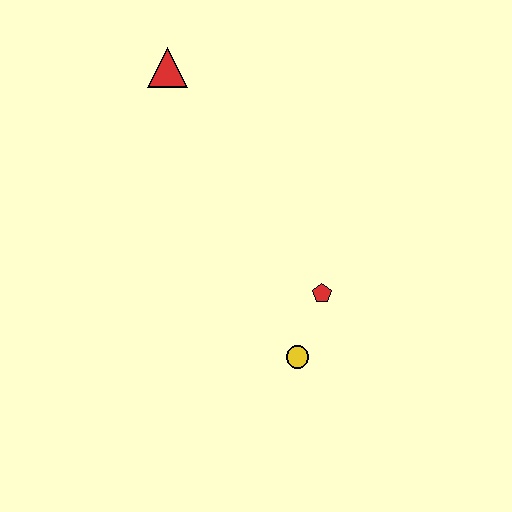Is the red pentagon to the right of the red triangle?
Yes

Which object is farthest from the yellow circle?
The red triangle is farthest from the yellow circle.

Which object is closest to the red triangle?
The red pentagon is closest to the red triangle.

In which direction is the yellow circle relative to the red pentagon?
The yellow circle is below the red pentagon.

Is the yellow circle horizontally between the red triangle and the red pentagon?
Yes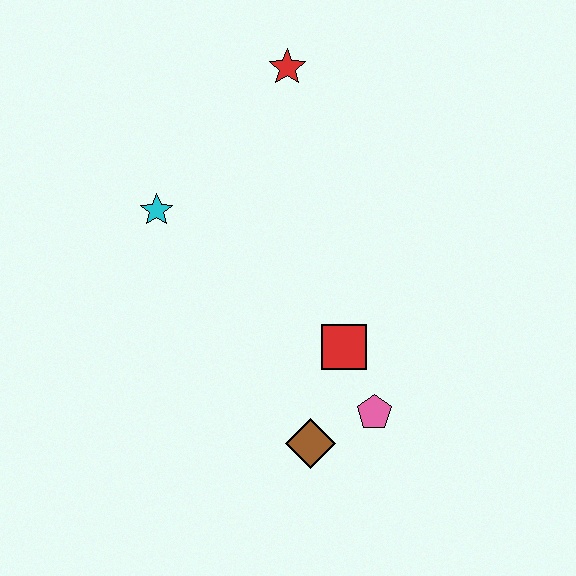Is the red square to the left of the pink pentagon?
Yes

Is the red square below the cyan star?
Yes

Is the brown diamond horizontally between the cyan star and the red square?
Yes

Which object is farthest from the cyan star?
The pink pentagon is farthest from the cyan star.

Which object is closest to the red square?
The pink pentagon is closest to the red square.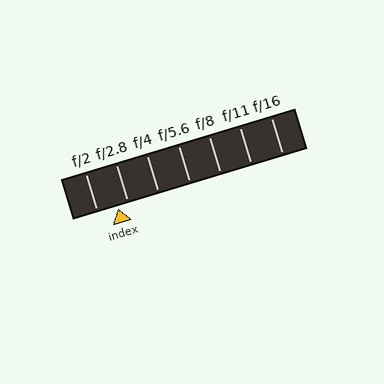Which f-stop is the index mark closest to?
The index mark is closest to f/2.8.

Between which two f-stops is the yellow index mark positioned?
The index mark is between f/2 and f/2.8.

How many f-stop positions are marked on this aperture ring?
There are 7 f-stop positions marked.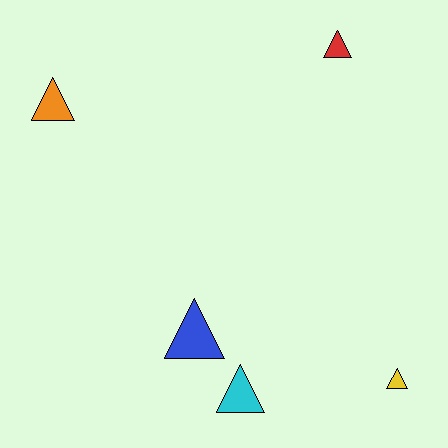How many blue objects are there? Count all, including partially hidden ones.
There is 1 blue object.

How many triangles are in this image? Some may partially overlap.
There are 5 triangles.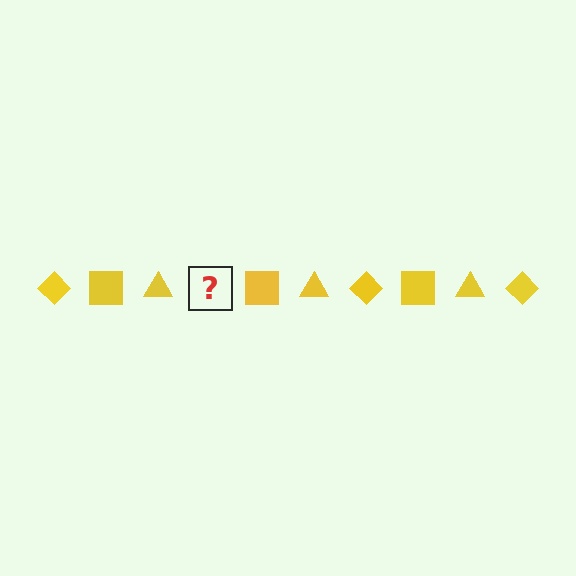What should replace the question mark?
The question mark should be replaced with a yellow diamond.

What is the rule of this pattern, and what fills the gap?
The rule is that the pattern cycles through diamond, square, triangle shapes in yellow. The gap should be filled with a yellow diamond.